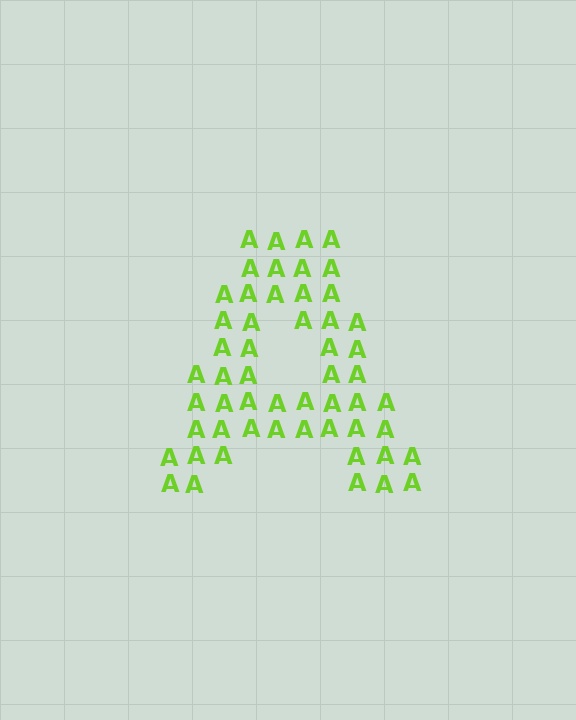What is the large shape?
The large shape is the letter A.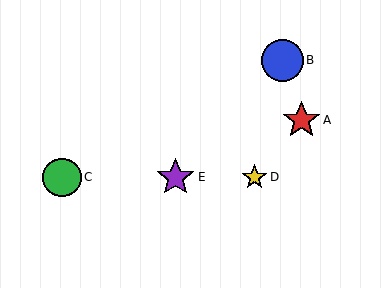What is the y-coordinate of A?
Object A is at y≈120.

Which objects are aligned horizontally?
Objects C, D, E are aligned horizontally.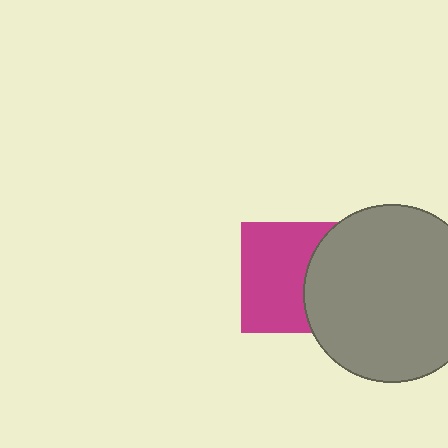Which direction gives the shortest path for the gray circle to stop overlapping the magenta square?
Moving right gives the shortest separation.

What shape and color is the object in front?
The object in front is a gray circle.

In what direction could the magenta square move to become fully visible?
The magenta square could move left. That would shift it out from behind the gray circle entirely.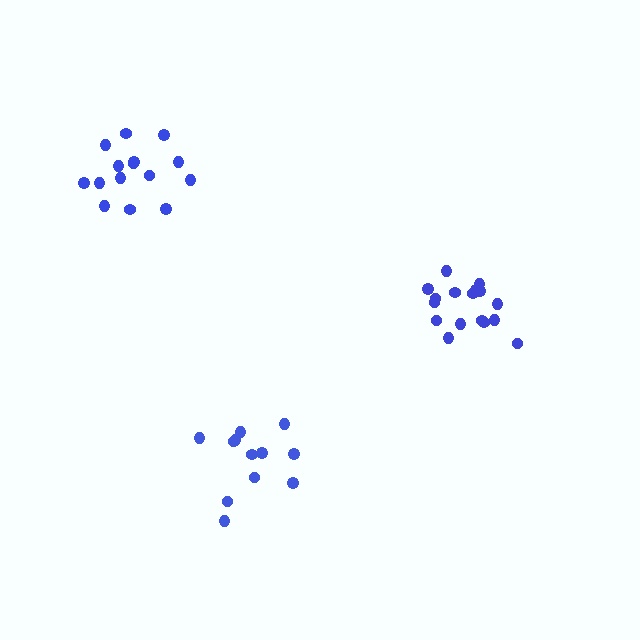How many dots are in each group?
Group 1: 17 dots, Group 2: 16 dots, Group 3: 12 dots (45 total).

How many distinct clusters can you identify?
There are 3 distinct clusters.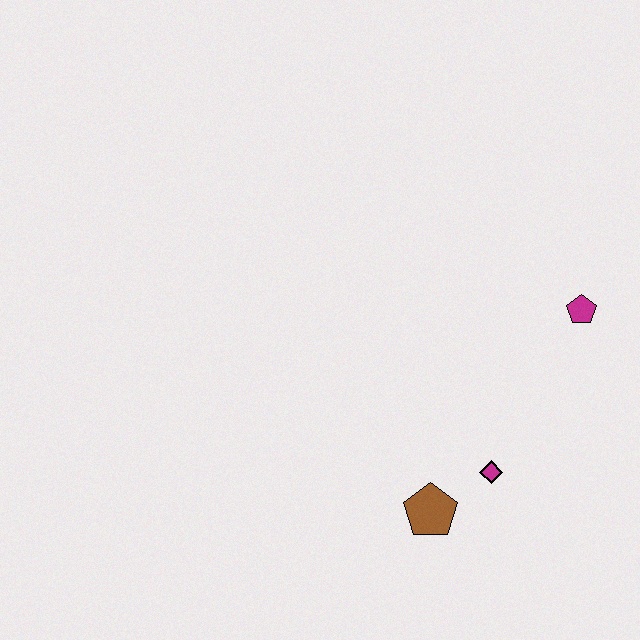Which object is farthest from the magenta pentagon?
The brown pentagon is farthest from the magenta pentagon.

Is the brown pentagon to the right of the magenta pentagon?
No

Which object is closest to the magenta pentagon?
The magenta diamond is closest to the magenta pentagon.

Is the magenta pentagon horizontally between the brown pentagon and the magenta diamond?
No